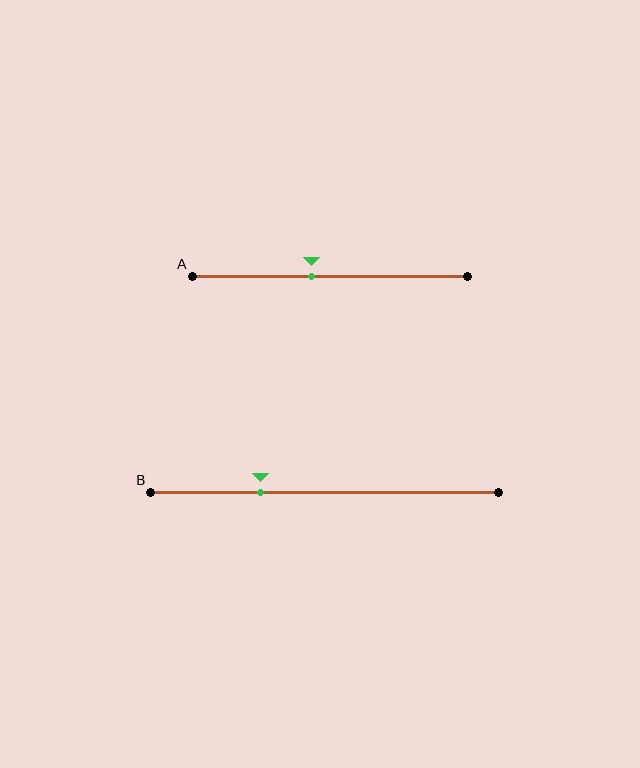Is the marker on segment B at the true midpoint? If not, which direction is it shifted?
No, the marker on segment B is shifted to the left by about 18% of the segment length.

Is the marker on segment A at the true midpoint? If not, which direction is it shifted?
No, the marker on segment A is shifted to the left by about 7% of the segment length.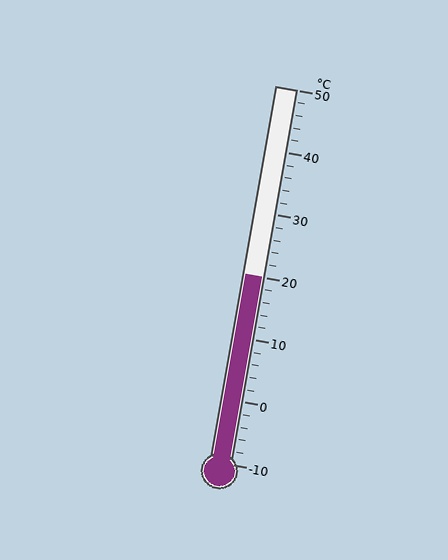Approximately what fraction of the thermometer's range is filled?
The thermometer is filled to approximately 50% of its range.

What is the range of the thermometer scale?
The thermometer scale ranges from -10°C to 50°C.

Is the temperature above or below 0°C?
The temperature is above 0°C.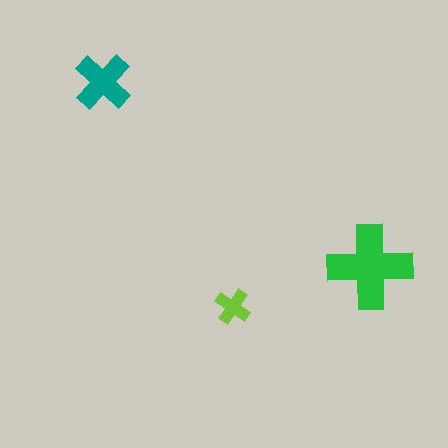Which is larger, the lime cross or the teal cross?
The teal one.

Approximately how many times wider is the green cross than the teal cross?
About 1.5 times wider.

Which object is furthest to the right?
The green cross is rightmost.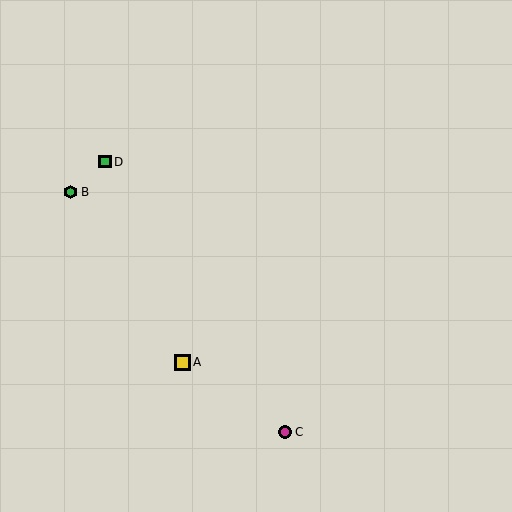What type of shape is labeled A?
Shape A is a yellow square.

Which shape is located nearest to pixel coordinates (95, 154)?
The green square (labeled D) at (105, 162) is nearest to that location.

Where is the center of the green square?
The center of the green square is at (105, 162).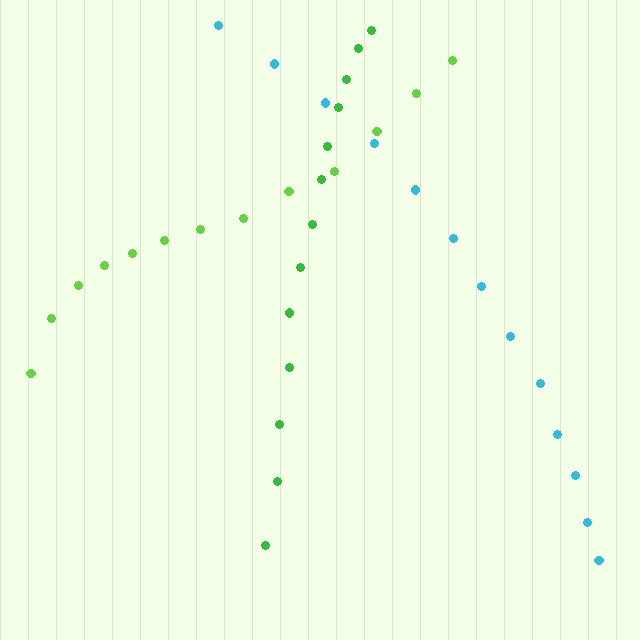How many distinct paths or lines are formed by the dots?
There are 3 distinct paths.